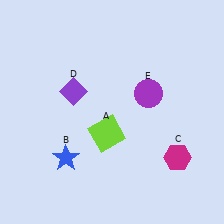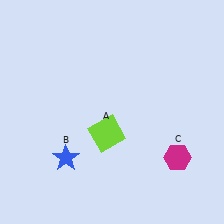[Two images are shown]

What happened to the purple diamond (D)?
The purple diamond (D) was removed in Image 2. It was in the top-left area of Image 1.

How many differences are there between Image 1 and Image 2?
There are 2 differences between the two images.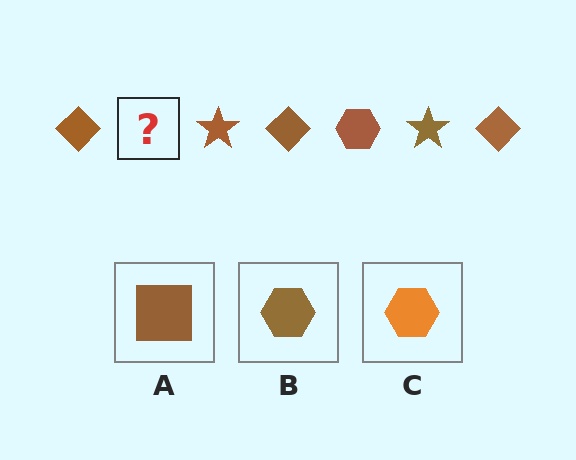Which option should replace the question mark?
Option B.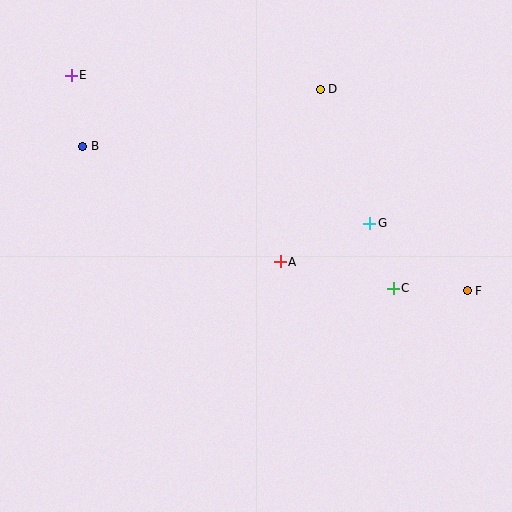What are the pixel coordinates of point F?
Point F is at (467, 291).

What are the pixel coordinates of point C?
Point C is at (393, 288).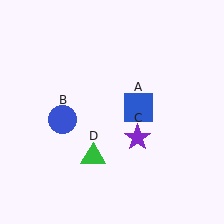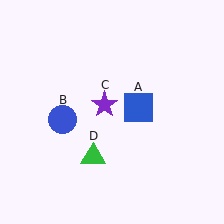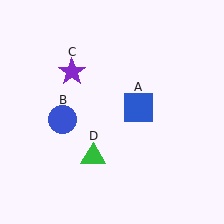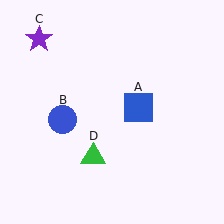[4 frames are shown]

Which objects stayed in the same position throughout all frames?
Blue square (object A) and blue circle (object B) and green triangle (object D) remained stationary.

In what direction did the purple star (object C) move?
The purple star (object C) moved up and to the left.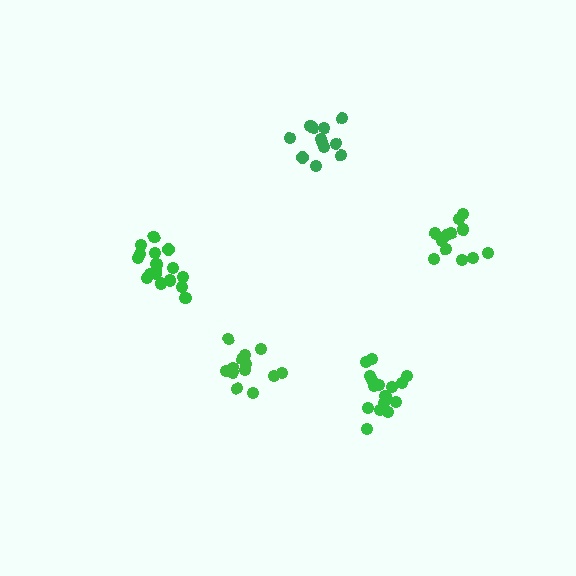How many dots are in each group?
Group 1: 12 dots, Group 2: 16 dots, Group 3: 13 dots, Group 4: 18 dots, Group 5: 12 dots (71 total).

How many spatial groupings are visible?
There are 5 spatial groupings.